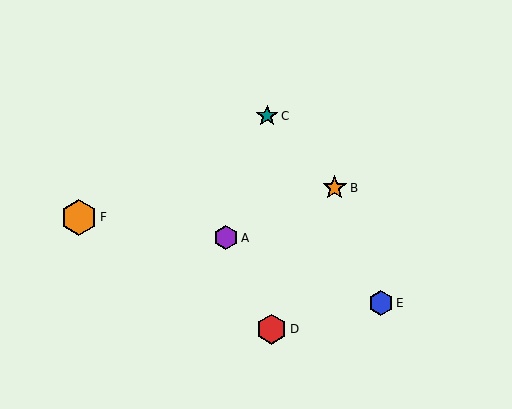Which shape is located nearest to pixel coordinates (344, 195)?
The orange star (labeled B) at (335, 188) is nearest to that location.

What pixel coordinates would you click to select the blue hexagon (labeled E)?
Click at (381, 303) to select the blue hexagon E.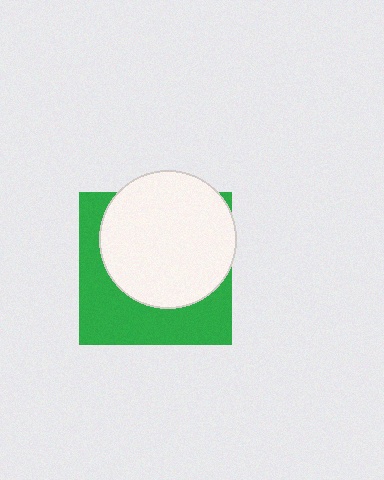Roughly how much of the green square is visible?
A small part of it is visible (roughly 43%).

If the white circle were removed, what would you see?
You would see the complete green square.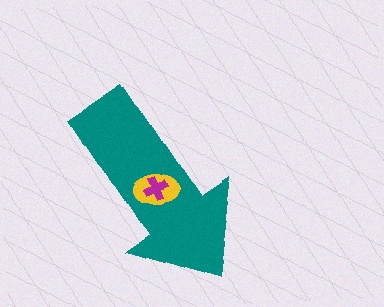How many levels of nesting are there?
3.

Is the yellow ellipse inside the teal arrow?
Yes.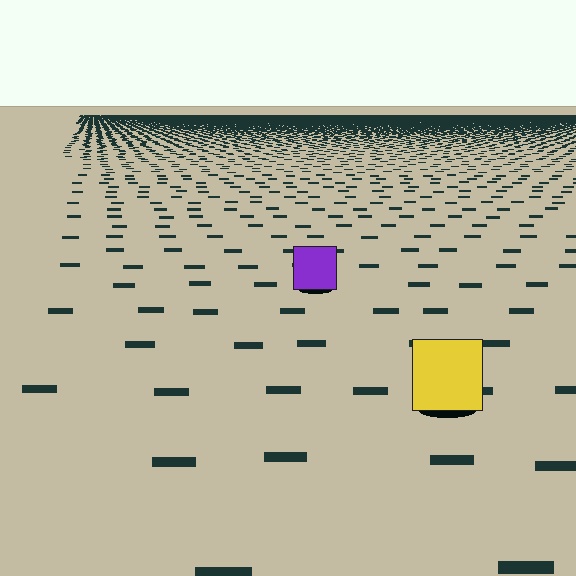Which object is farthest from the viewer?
The purple square is farthest from the viewer. It appears smaller and the ground texture around it is denser.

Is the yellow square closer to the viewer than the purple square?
Yes. The yellow square is closer — you can tell from the texture gradient: the ground texture is coarser near it.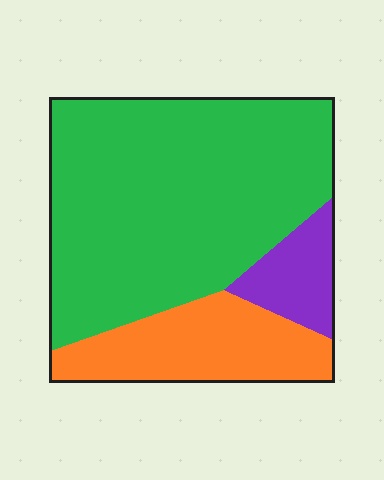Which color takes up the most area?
Green, at roughly 70%.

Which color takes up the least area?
Purple, at roughly 10%.